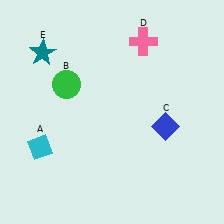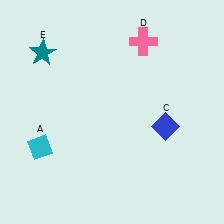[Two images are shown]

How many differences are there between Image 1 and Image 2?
There is 1 difference between the two images.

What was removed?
The green circle (B) was removed in Image 2.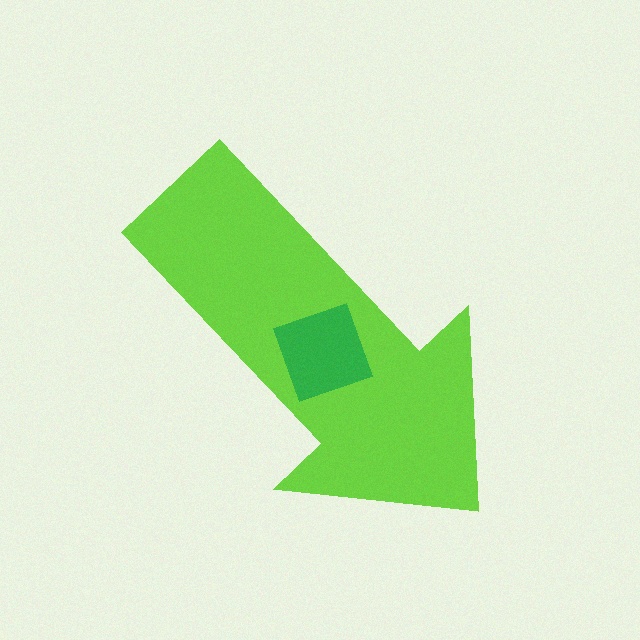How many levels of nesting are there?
2.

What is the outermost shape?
The lime arrow.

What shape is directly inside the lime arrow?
The green diamond.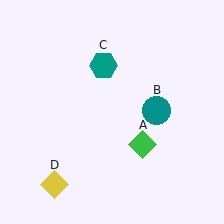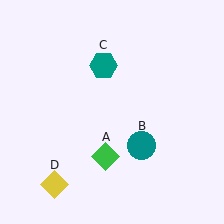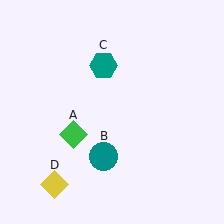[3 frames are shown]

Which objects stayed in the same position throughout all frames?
Teal hexagon (object C) and yellow diamond (object D) remained stationary.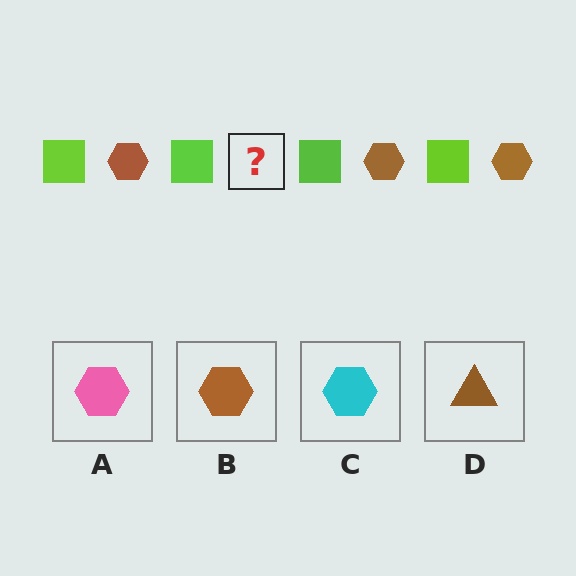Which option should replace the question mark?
Option B.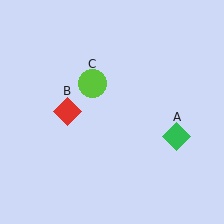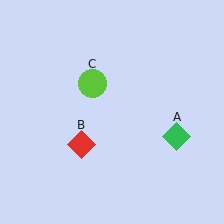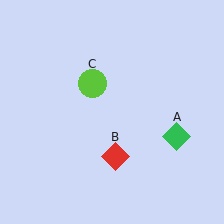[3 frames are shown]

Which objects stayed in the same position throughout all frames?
Green diamond (object A) and lime circle (object C) remained stationary.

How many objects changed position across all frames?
1 object changed position: red diamond (object B).